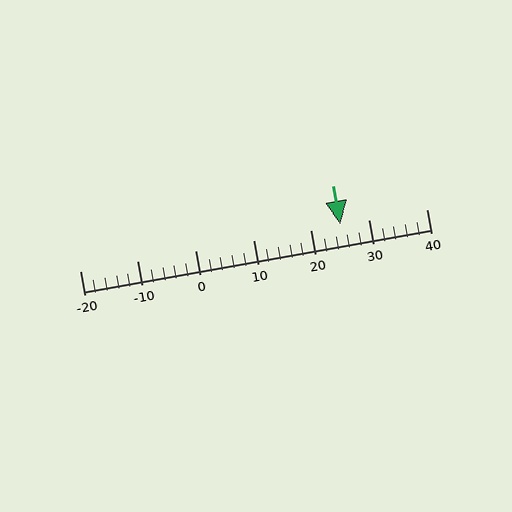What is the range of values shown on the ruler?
The ruler shows values from -20 to 40.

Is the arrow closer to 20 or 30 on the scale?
The arrow is closer to 30.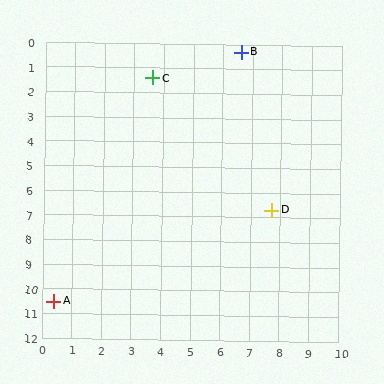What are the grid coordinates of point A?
Point A is at approximately (0.4, 10.5).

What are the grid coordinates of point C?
Point C is at approximately (3.6, 1.4).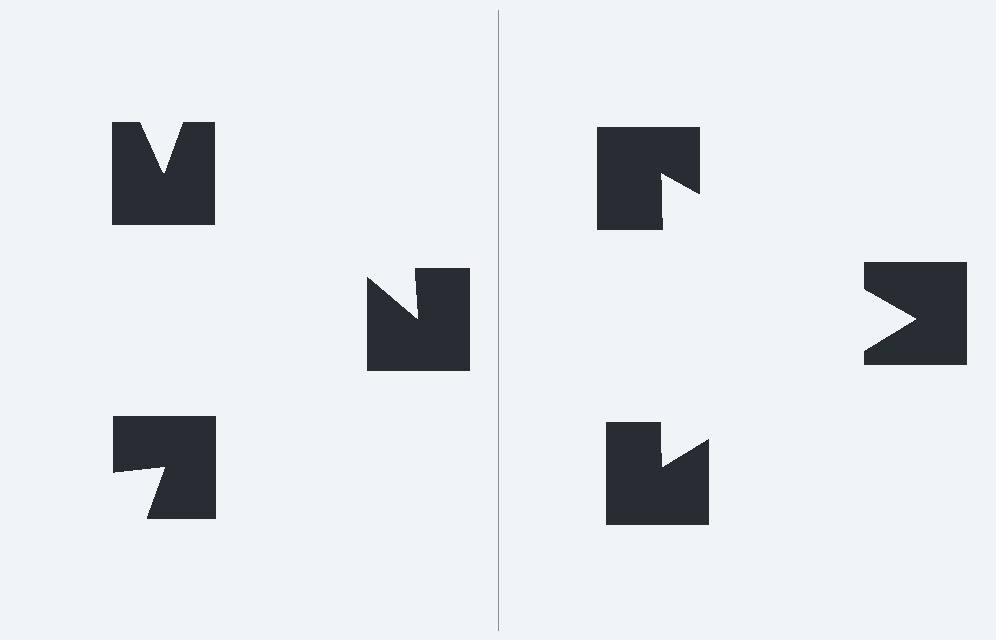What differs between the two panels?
The notched squares are positioned identically on both sides; only the wedge orientations differ. On the right they align to a triangle; on the left they are misaligned.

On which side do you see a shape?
An illusory triangle appears on the right side. On the left side the wedge cuts are rotated, so no coherent shape forms.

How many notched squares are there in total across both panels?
6 — 3 on each side.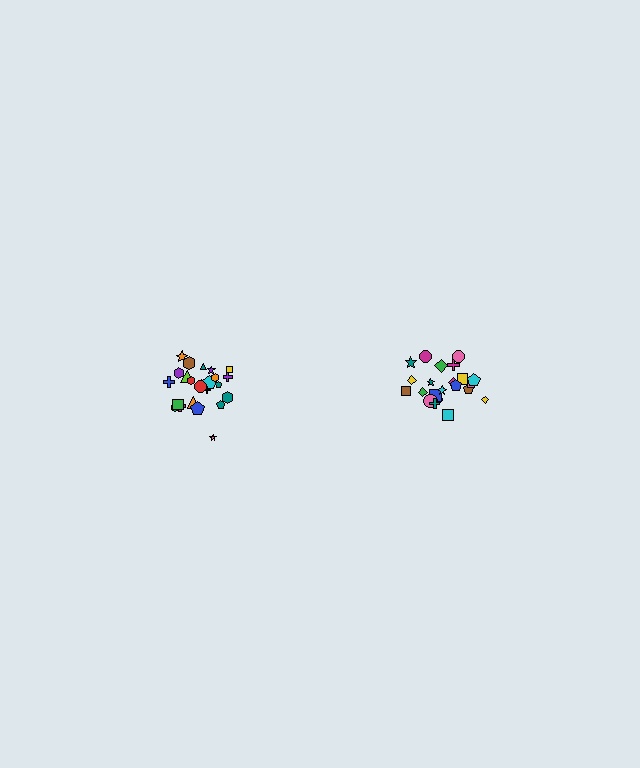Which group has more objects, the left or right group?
The left group.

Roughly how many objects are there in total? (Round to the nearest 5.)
Roughly 45 objects in total.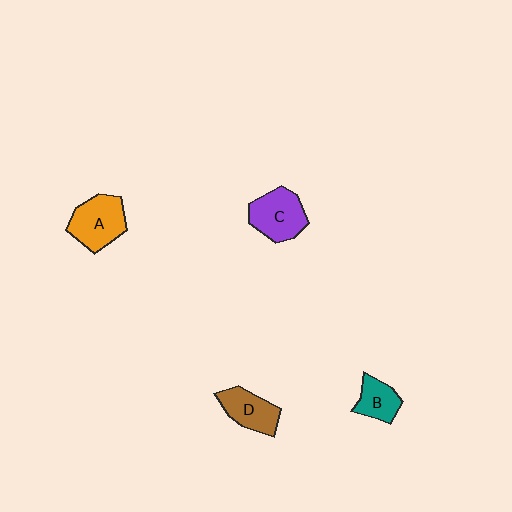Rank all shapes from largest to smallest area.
From largest to smallest: A (orange), C (purple), D (brown), B (teal).